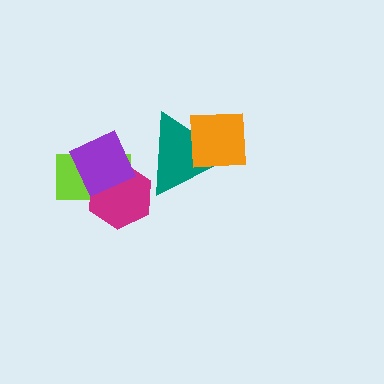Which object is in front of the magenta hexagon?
The purple diamond is in front of the magenta hexagon.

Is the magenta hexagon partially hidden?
Yes, it is partially covered by another shape.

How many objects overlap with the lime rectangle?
2 objects overlap with the lime rectangle.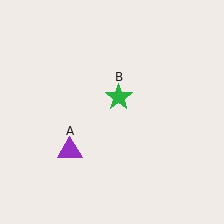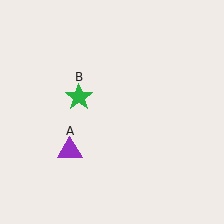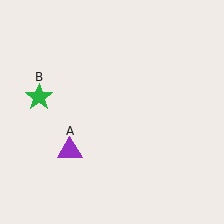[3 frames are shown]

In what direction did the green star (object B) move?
The green star (object B) moved left.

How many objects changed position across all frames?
1 object changed position: green star (object B).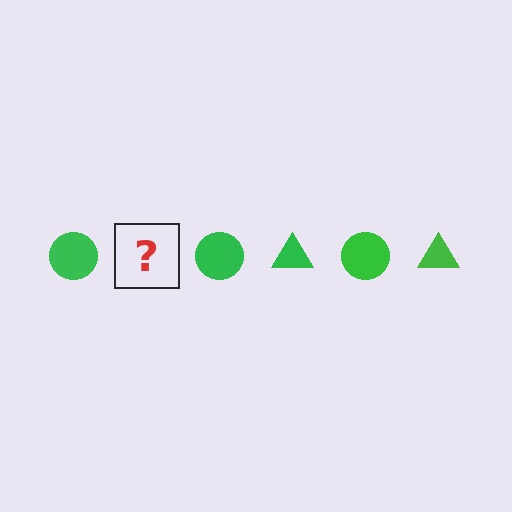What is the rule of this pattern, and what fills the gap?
The rule is that the pattern cycles through circle, triangle shapes in green. The gap should be filled with a green triangle.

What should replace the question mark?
The question mark should be replaced with a green triangle.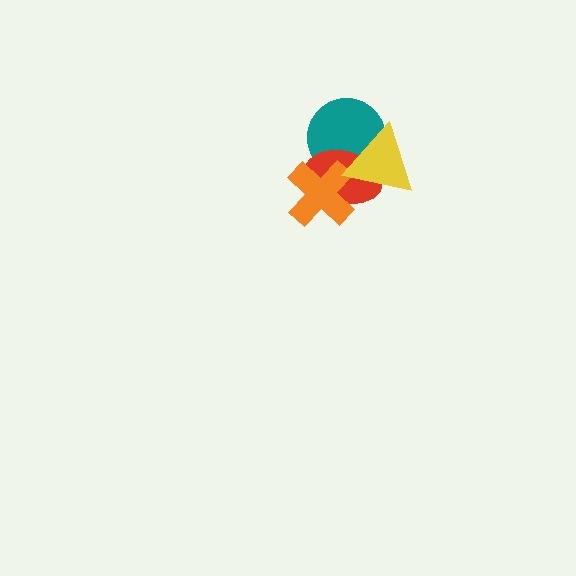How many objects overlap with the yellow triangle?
3 objects overlap with the yellow triangle.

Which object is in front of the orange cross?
The yellow triangle is in front of the orange cross.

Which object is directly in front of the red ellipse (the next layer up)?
The orange cross is directly in front of the red ellipse.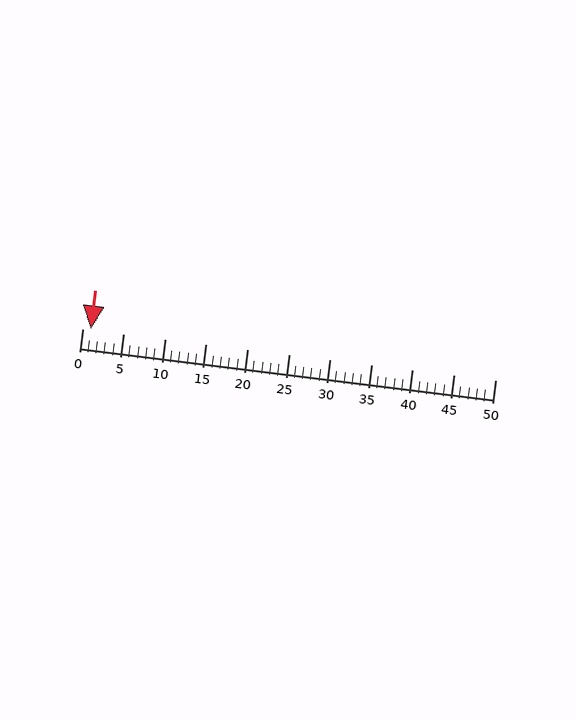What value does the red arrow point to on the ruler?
The red arrow points to approximately 1.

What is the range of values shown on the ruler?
The ruler shows values from 0 to 50.